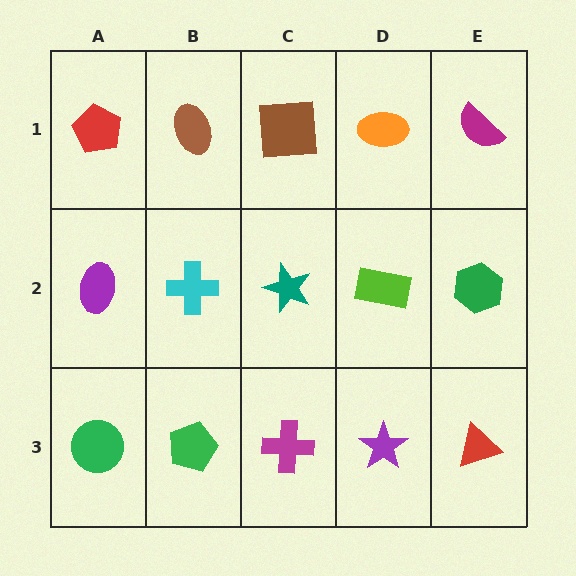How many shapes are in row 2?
5 shapes.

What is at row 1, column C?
A brown square.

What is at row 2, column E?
A green hexagon.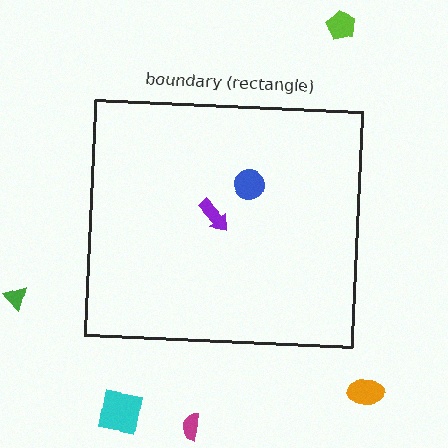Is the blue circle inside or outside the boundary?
Inside.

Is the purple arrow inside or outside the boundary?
Inside.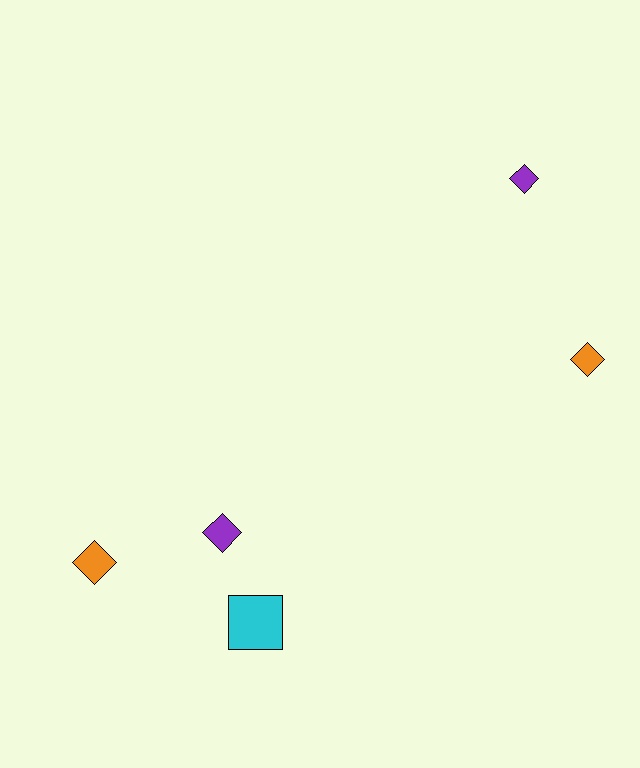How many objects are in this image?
There are 5 objects.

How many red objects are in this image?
There are no red objects.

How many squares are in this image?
There is 1 square.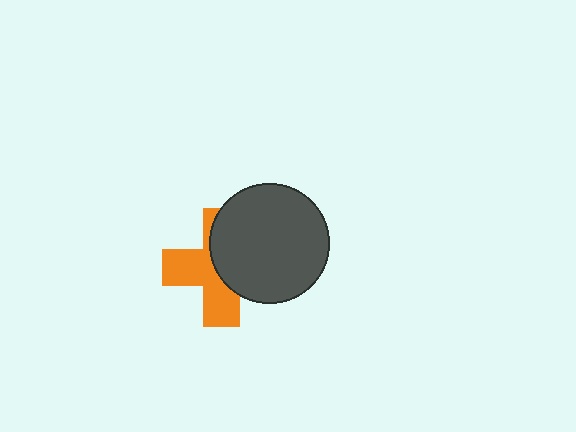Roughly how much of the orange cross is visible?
About half of it is visible (roughly 51%).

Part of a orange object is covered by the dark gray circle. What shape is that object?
It is a cross.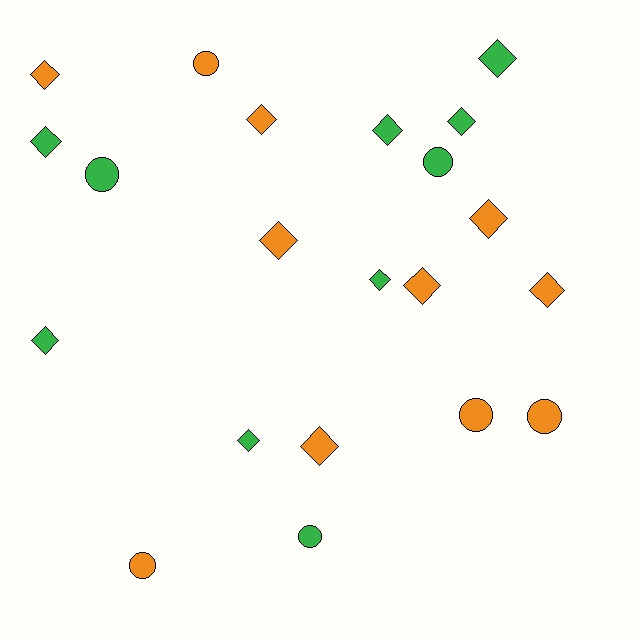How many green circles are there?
There are 3 green circles.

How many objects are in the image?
There are 21 objects.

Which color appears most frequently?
Orange, with 11 objects.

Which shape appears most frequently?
Diamond, with 14 objects.